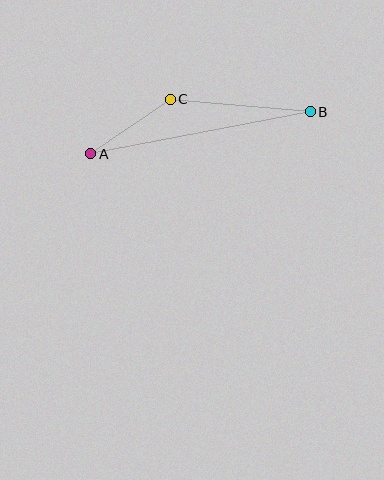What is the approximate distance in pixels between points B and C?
The distance between B and C is approximately 141 pixels.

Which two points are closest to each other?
Points A and C are closest to each other.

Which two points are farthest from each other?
Points A and B are farthest from each other.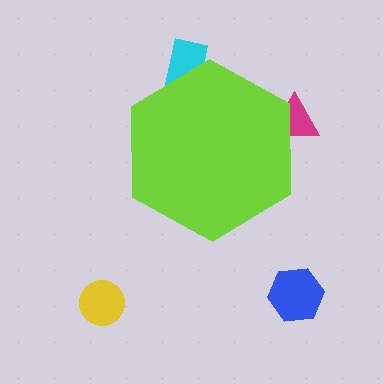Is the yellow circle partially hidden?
No, the yellow circle is fully visible.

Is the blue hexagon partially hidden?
No, the blue hexagon is fully visible.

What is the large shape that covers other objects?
A lime hexagon.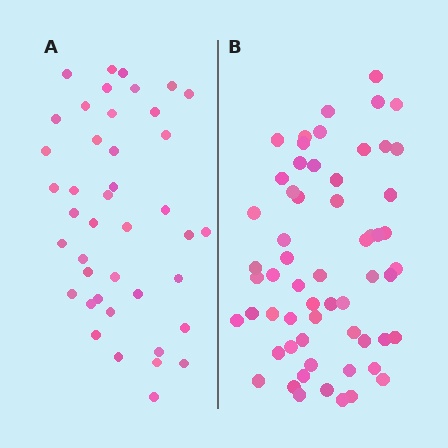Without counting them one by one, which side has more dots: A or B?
Region B (the right region) has more dots.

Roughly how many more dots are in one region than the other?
Region B has approximately 20 more dots than region A.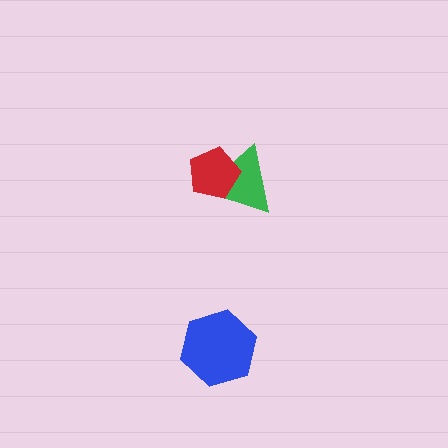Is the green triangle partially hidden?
Yes, it is partially covered by another shape.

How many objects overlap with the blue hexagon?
0 objects overlap with the blue hexagon.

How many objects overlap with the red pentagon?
1 object overlaps with the red pentagon.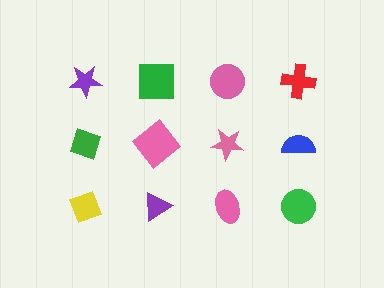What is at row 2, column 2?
A pink diamond.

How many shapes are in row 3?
4 shapes.